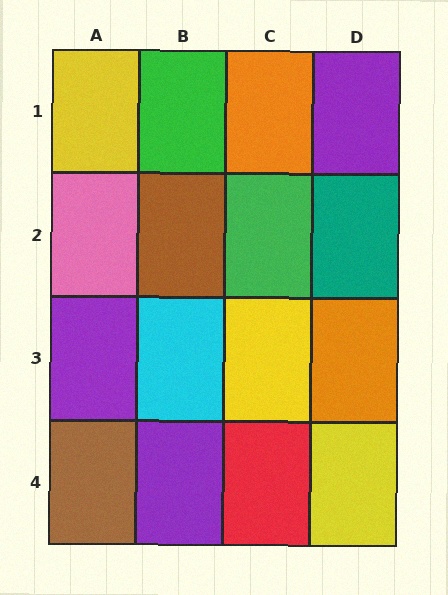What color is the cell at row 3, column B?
Cyan.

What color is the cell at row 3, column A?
Purple.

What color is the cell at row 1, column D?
Purple.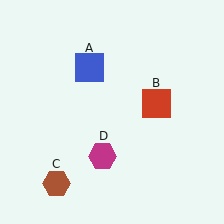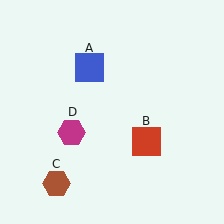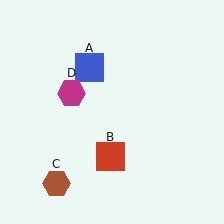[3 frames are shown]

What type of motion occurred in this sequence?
The red square (object B), magenta hexagon (object D) rotated clockwise around the center of the scene.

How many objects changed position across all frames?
2 objects changed position: red square (object B), magenta hexagon (object D).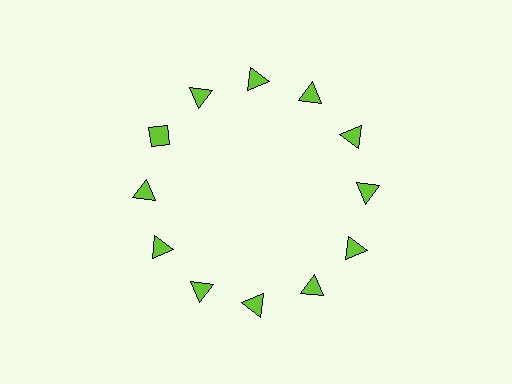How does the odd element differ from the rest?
It has a different shape: diamond instead of triangle.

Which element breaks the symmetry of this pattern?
The lime diamond at roughly the 10 o'clock position breaks the symmetry. All other shapes are lime triangles.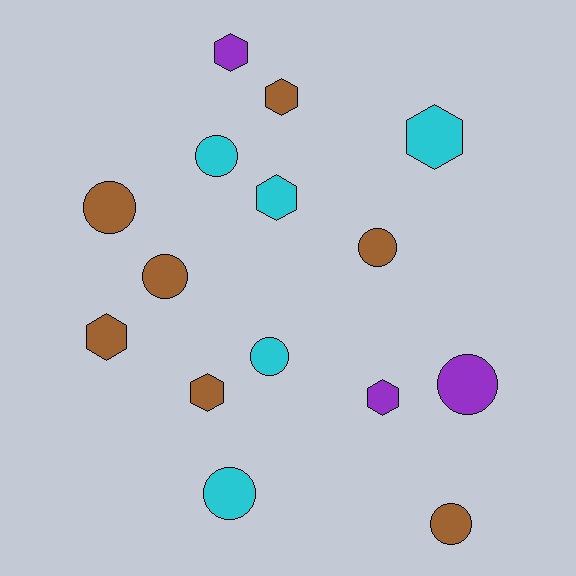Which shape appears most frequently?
Circle, with 8 objects.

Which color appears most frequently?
Brown, with 7 objects.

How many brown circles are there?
There are 4 brown circles.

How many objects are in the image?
There are 15 objects.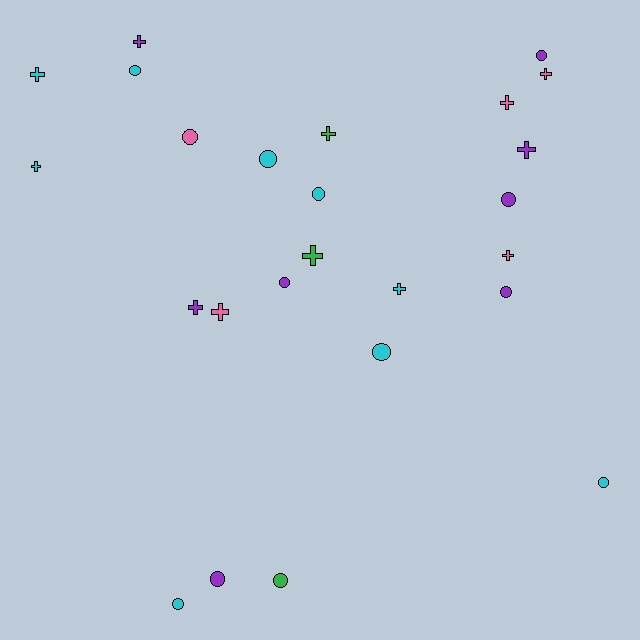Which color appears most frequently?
Cyan, with 9 objects.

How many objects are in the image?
There are 25 objects.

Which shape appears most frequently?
Circle, with 13 objects.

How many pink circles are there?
There is 1 pink circle.